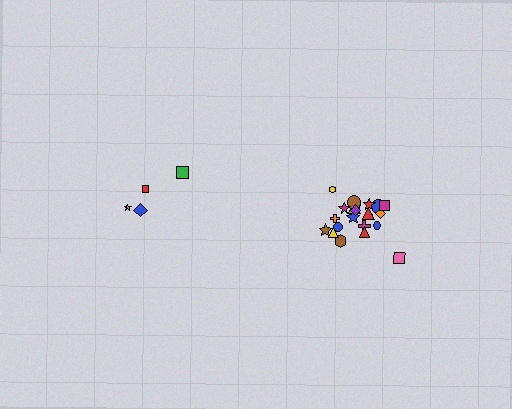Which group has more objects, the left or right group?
The right group.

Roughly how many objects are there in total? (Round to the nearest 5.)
Roughly 25 objects in total.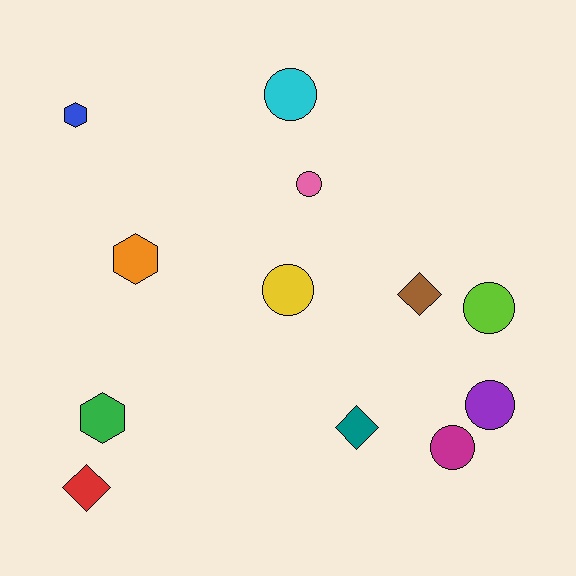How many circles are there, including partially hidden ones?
There are 6 circles.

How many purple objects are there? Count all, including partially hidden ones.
There is 1 purple object.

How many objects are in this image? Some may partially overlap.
There are 12 objects.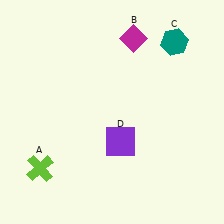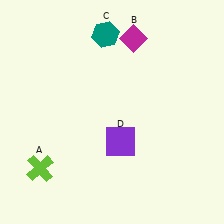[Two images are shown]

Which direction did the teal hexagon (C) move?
The teal hexagon (C) moved left.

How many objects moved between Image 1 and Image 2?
1 object moved between the two images.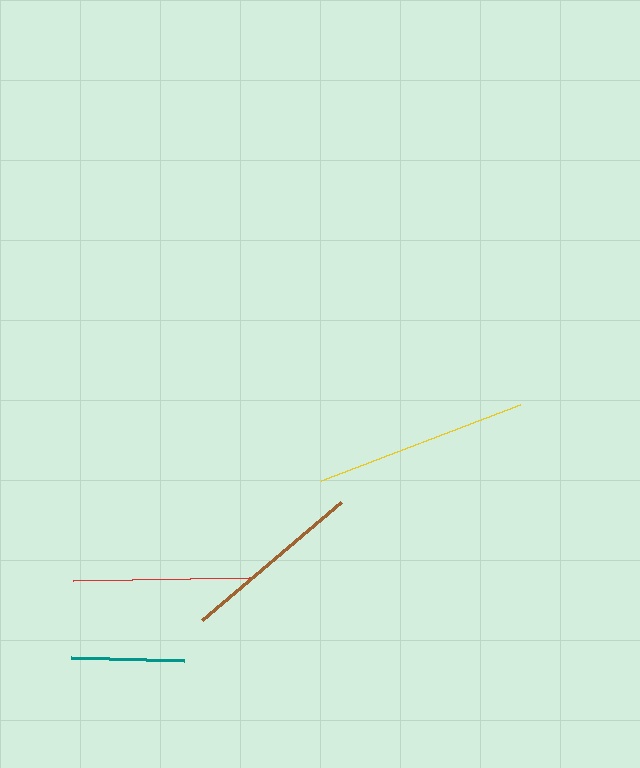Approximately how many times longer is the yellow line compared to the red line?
The yellow line is approximately 1.2 times the length of the red line.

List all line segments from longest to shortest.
From longest to shortest: yellow, brown, red, teal.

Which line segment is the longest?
The yellow line is the longest at approximately 213 pixels.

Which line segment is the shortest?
The teal line is the shortest at approximately 113 pixels.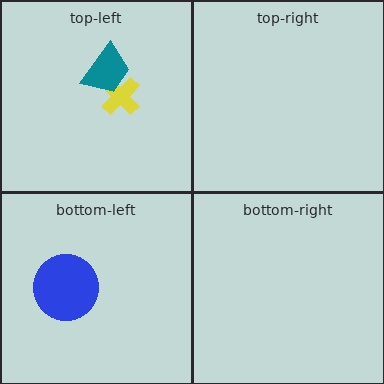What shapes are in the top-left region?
The yellow cross, the teal trapezoid.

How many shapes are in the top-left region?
2.